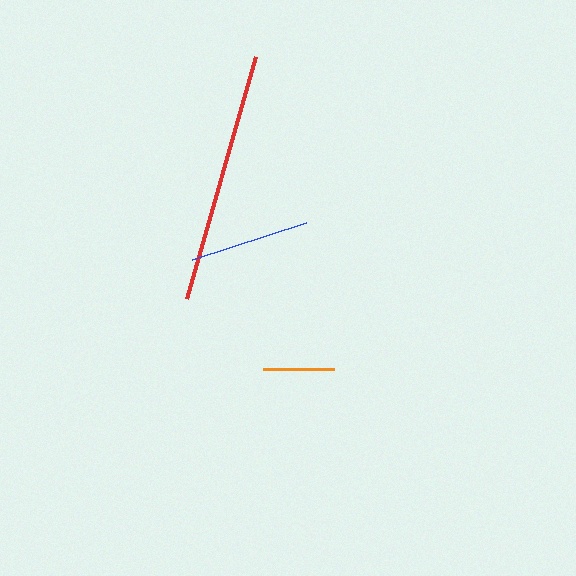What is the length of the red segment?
The red segment is approximately 252 pixels long.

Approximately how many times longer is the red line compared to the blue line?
The red line is approximately 2.1 times the length of the blue line.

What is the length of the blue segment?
The blue segment is approximately 120 pixels long.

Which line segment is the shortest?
The orange line is the shortest at approximately 70 pixels.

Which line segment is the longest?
The red line is the longest at approximately 252 pixels.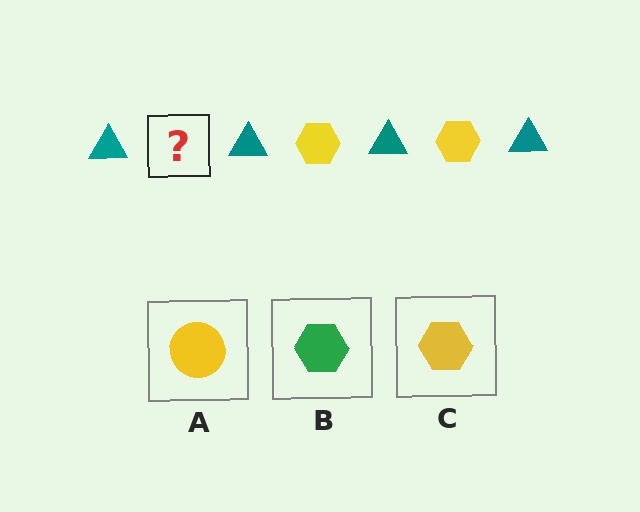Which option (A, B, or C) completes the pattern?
C.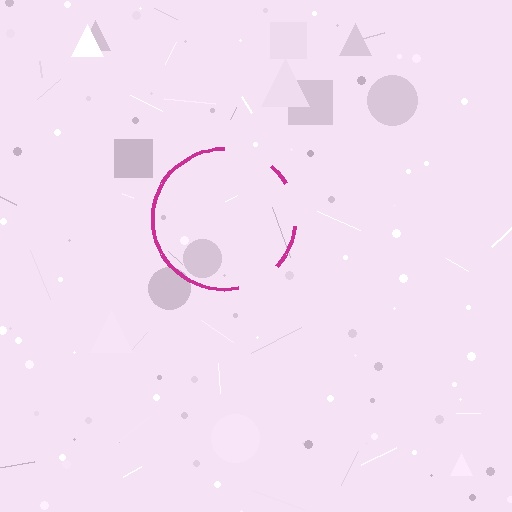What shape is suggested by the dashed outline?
The dashed outline suggests a circle.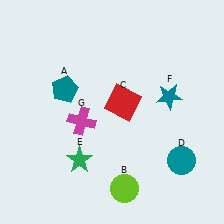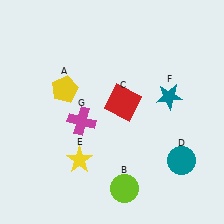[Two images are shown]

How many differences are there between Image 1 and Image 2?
There are 2 differences between the two images.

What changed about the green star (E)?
In Image 1, E is green. In Image 2, it changed to yellow.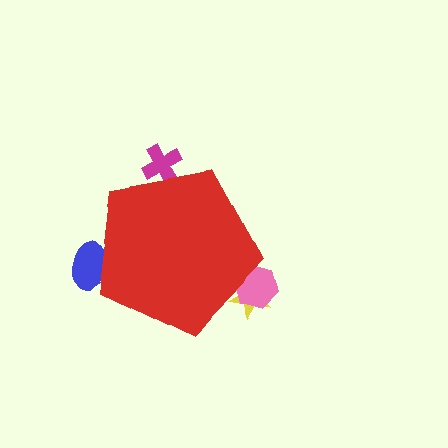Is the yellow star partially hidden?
Yes, the yellow star is partially hidden behind the red pentagon.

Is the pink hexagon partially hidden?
Yes, the pink hexagon is partially hidden behind the red pentagon.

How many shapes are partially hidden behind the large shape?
4 shapes are partially hidden.